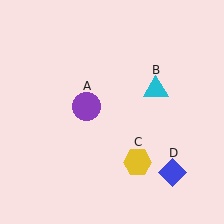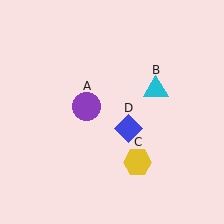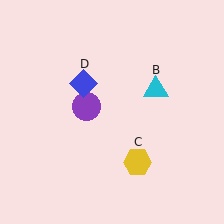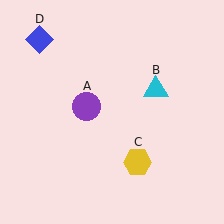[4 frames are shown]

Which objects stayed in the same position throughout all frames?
Purple circle (object A) and cyan triangle (object B) and yellow hexagon (object C) remained stationary.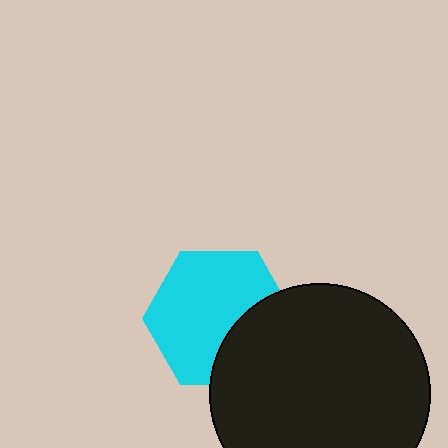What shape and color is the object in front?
The object in front is a black circle.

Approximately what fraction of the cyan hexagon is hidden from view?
Roughly 30% of the cyan hexagon is hidden behind the black circle.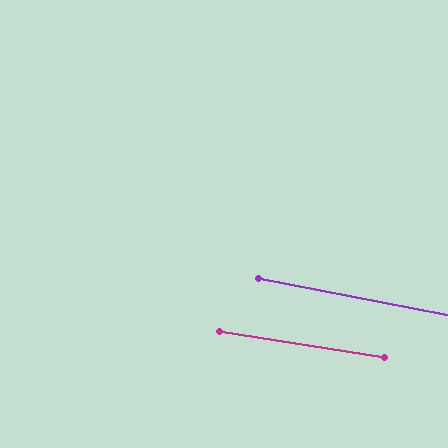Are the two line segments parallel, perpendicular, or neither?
Parallel — their directions differ by only 1.8°.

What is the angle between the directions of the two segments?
Approximately 2 degrees.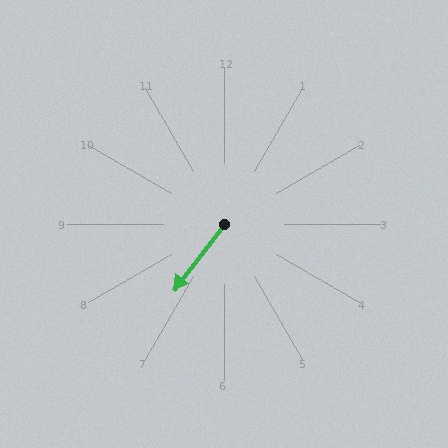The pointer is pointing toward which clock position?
Roughly 7 o'clock.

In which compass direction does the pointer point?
Southwest.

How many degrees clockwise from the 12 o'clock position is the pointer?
Approximately 218 degrees.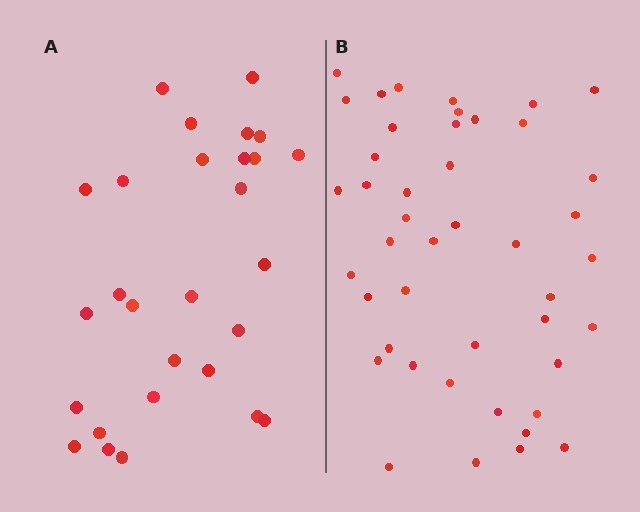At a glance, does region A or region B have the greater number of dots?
Region B (the right region) has more dots.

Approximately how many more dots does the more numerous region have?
Region B has approximately 15 more dots than region A.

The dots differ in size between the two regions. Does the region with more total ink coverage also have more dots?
No. Region A has more total ink coverage because its dots are larger, but region B actually contains more individual dots. Total area can be misleading — the number of items is what matters here.